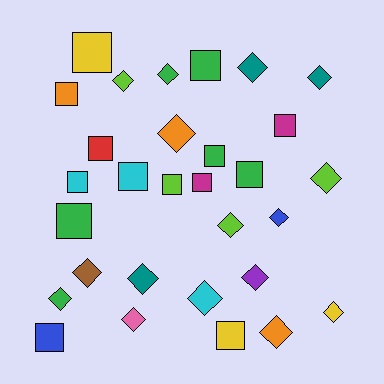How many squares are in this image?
There are 14 squares.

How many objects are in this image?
There are 30 objects.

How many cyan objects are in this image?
There are 3 cyan objects.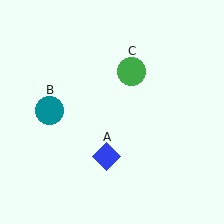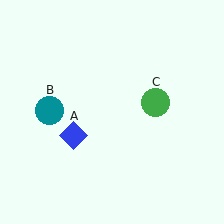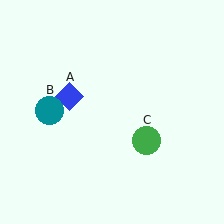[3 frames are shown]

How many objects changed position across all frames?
2 objects changed position: blue diamond (object A), green circle (object C).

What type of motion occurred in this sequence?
The blue diamond (object A), green circle (object C) rotated clockwise around the center of the scene.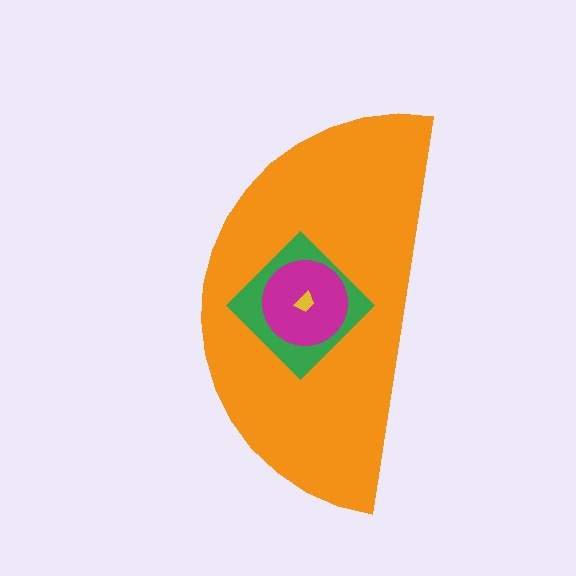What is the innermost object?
The yellow trapezoid.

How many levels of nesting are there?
4.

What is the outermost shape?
The orange semicircle.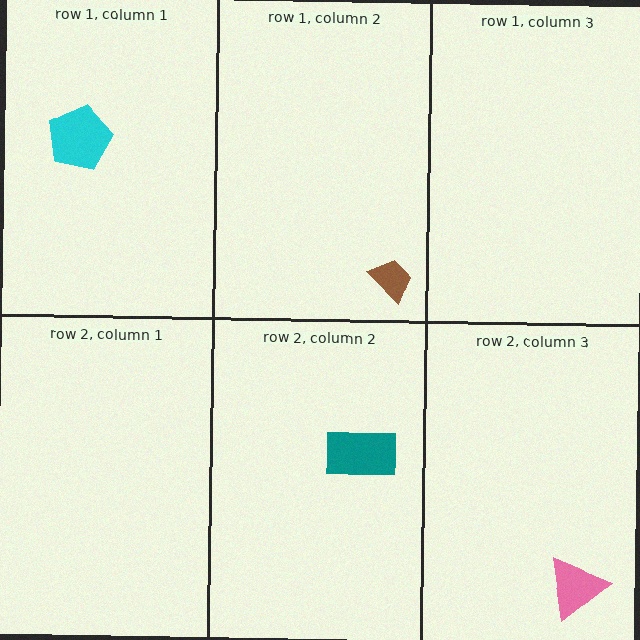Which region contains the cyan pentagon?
The row 1, column 1 region.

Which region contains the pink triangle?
The row 2, column 3 region.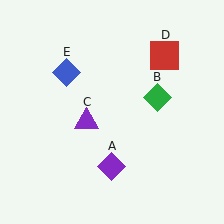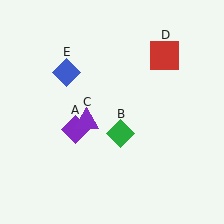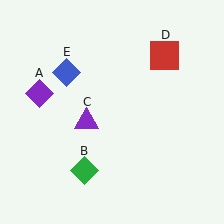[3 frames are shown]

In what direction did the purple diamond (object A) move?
The purple diamond (object A) moved up and to the left.